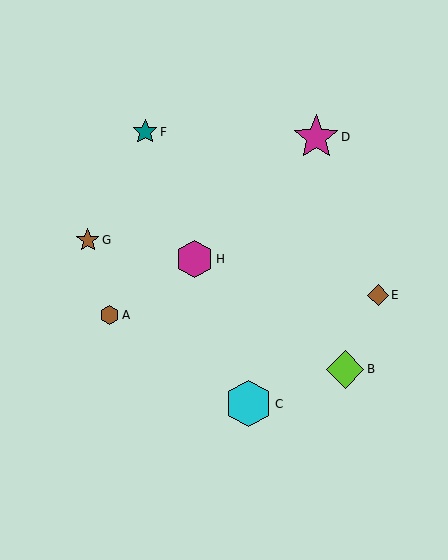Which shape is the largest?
The cyan hexagon (labeled C) is the largest.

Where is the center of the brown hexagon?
The center of the brown hexagon is at (110, 315).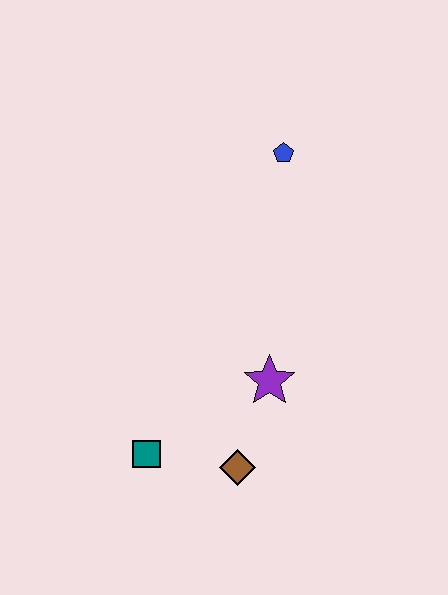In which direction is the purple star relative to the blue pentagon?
The purple star is below the blue pentagon.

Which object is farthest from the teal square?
The blue pentagon is farthest from the teal square.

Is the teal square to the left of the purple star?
Yes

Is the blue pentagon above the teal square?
Yes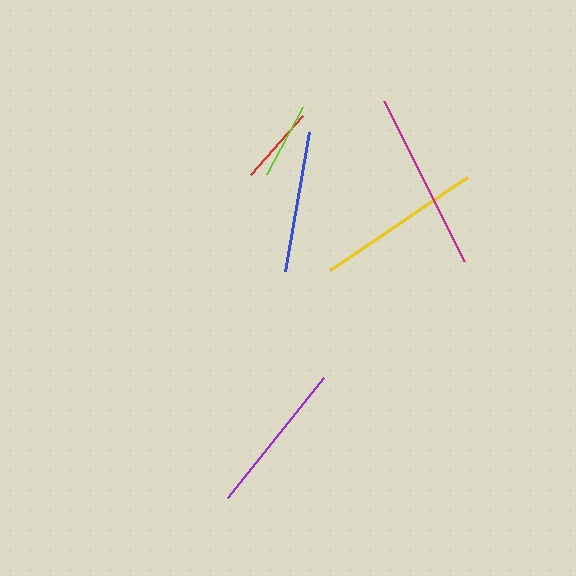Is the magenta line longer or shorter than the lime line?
The magenta line is longer than the lime line.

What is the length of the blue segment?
The blue segment is approximately 141 pixels long.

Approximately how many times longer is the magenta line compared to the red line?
The magenta line is approximately 2.3 times the length of the red line.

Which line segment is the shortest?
The lime line is the shortest at approximately 76 pixels.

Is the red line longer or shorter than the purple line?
The purple line is longer than the red line.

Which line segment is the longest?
The magenta line is the longest at approximately 178 pixels.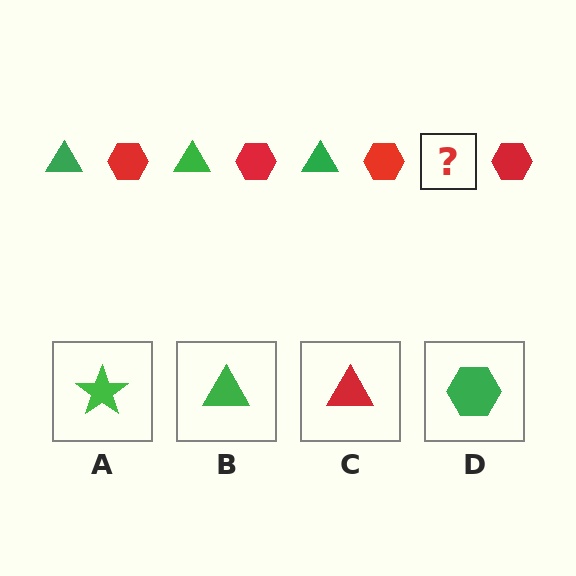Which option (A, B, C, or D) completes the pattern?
B.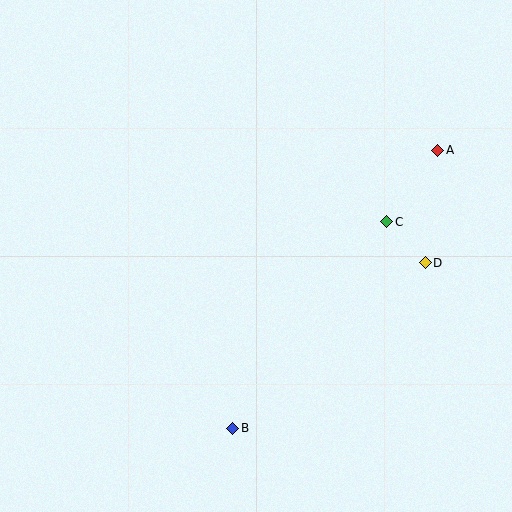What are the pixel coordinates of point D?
Point D is at (425, 263).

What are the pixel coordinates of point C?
Point C is at (387, 222).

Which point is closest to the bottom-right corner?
Point D is closest to the bottom-right corner.